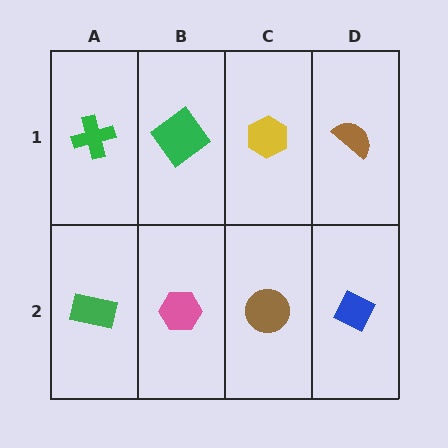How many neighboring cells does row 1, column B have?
3.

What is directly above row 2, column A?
A green cross.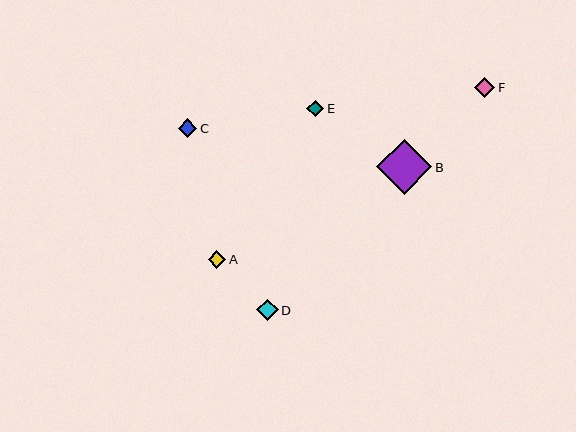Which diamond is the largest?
Diamond B is the largest with a size of approximately 56 pixels.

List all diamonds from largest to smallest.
From largest to smallest: B, D, F, C, A, E.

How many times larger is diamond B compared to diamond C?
Diamond B is approximately 3.0 times the size of diamond C.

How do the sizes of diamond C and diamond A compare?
Diamond C and diamond A are approximately the same size.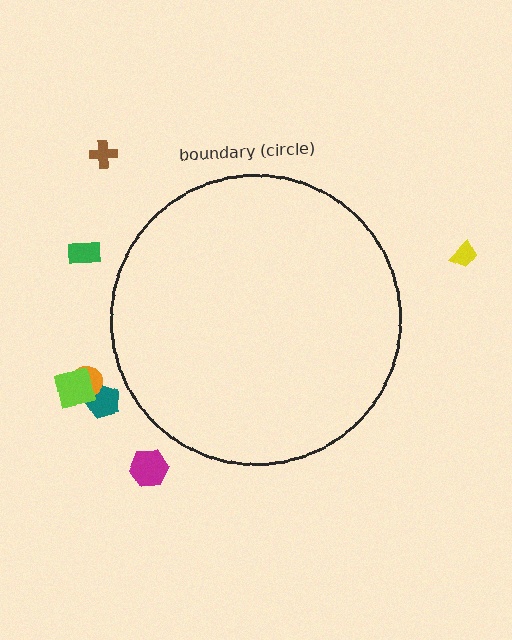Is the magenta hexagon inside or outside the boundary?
Outside.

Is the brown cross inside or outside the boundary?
Outside.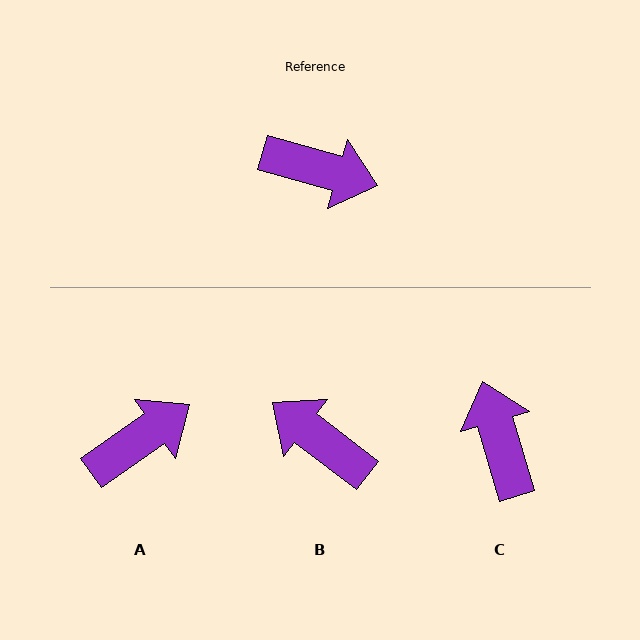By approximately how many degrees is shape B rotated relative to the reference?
Approximately 158 degrees counter-clockwise.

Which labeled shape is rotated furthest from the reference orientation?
B, about 158 degrees away.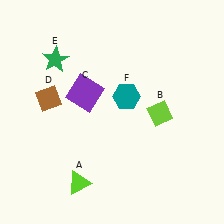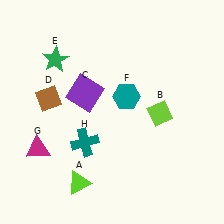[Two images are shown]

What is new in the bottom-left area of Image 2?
A magenta triangle (G) was added in the bottom-left area of Image 2.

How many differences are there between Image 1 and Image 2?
There are 2 differences between the two images.